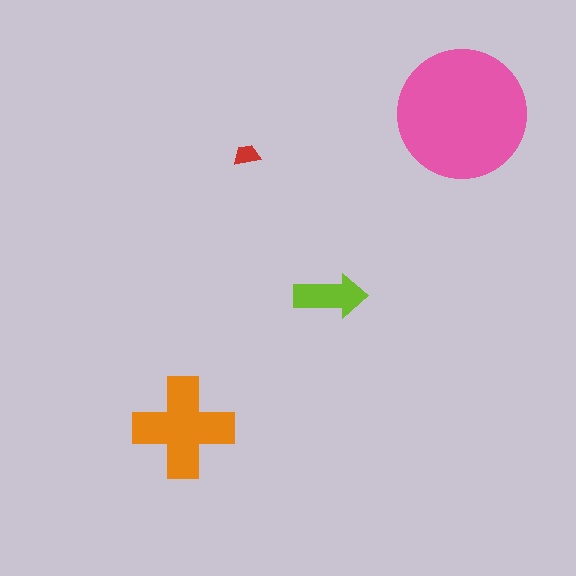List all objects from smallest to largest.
The red trapezoid, the lime arrow, the orange cross, the pink circle.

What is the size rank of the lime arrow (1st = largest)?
3rd.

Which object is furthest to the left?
The orange cross is leftmost.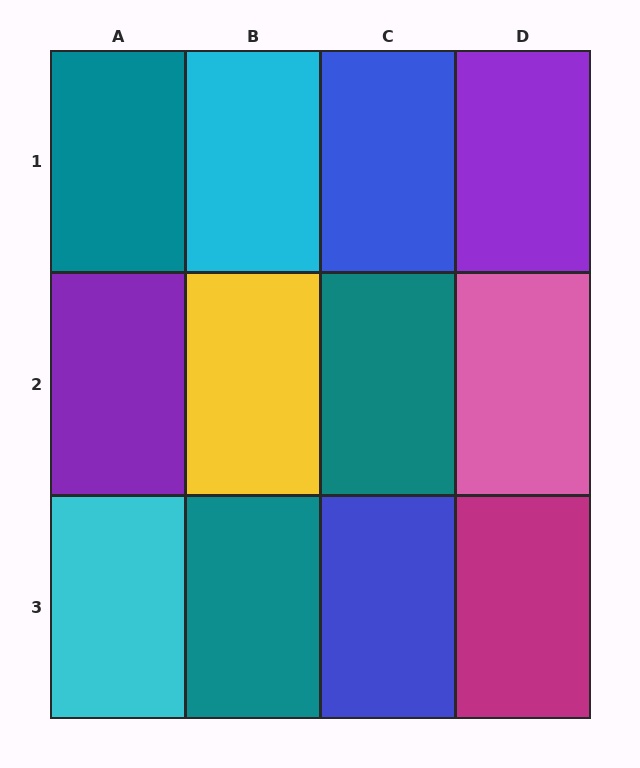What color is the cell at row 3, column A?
Cyan.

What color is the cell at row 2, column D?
Pink.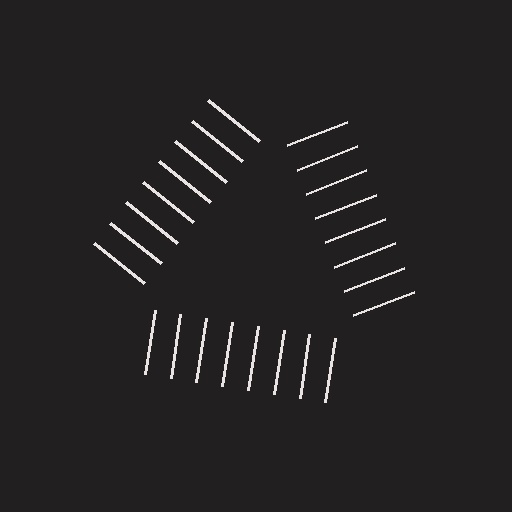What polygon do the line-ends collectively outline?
An illusory triangle — the line segments terminate on its edges but no continuous stroke is drawn.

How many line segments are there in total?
24 — 8 along each of the 3 edges.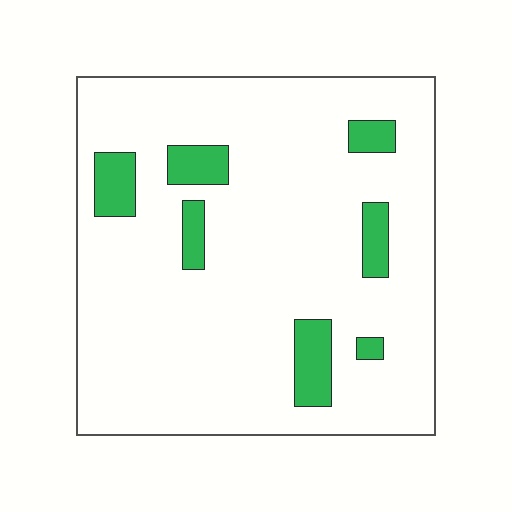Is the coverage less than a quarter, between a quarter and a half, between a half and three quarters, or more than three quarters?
Less than a quarter.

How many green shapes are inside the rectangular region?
7.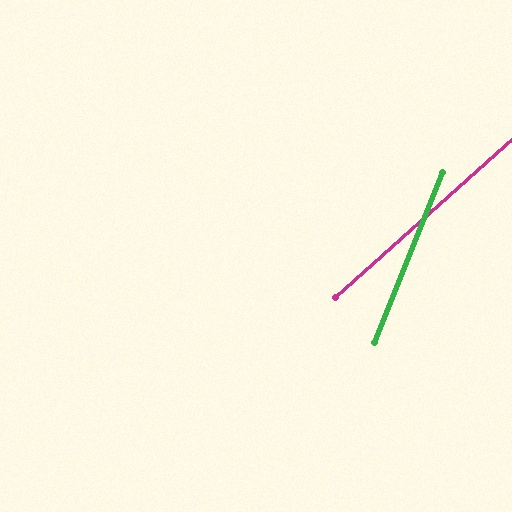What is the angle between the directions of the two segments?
Approximately 27 degrees.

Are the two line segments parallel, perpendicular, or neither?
Neither parallel nor perpendicular — they differ by about 27°.